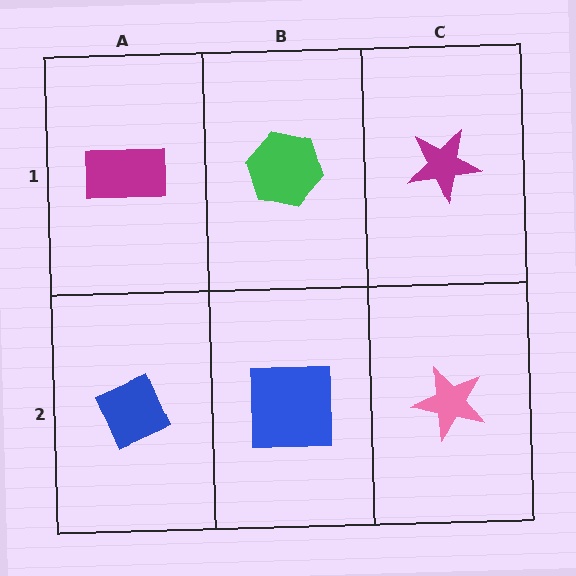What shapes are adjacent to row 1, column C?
A pink star (row 2, column C), a green hexagon (row 1, column B).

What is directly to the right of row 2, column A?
A blue square.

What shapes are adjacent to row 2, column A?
A magenta rectangle (row 1, column A), a blue square (row 2, column B).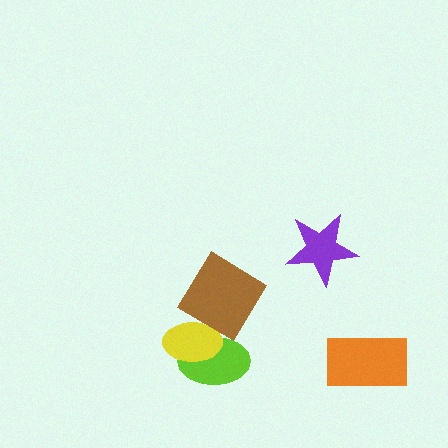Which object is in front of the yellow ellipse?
The brown diamond is in front of the yellow ellipse.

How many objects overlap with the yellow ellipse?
2 objects overlap with the yellow ellipse.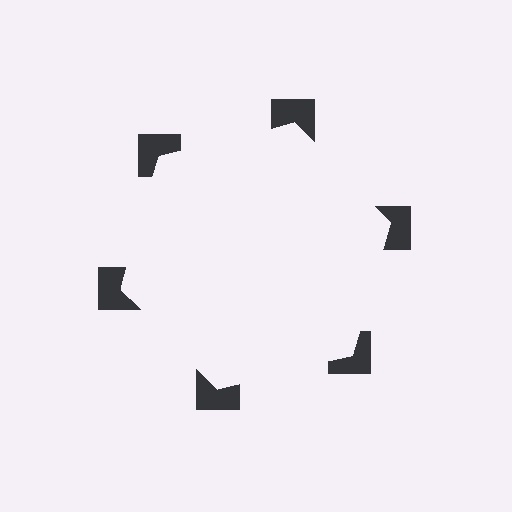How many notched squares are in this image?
There are 6 — one at each vertex of the illusory hexagon.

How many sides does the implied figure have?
6 sides.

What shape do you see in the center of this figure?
An illusory hexagon — its edges are inferred from the aligned wedge cuts in the notched squares, not physically drawn.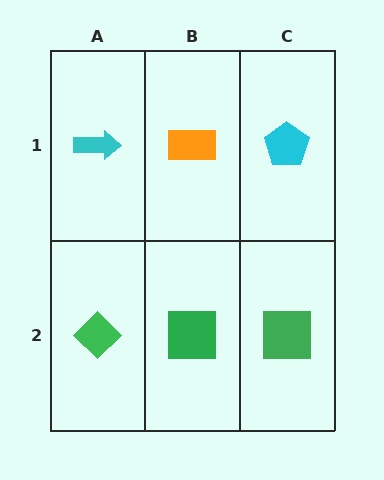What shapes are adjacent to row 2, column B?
An orange rectangle (row 1, column B), a green diamond (row 2, column A), a green square (row 2, column C).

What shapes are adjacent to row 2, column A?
A cyan arrow (row 1, column A), a green square (row 2, column B).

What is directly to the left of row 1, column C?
An orange rectangle.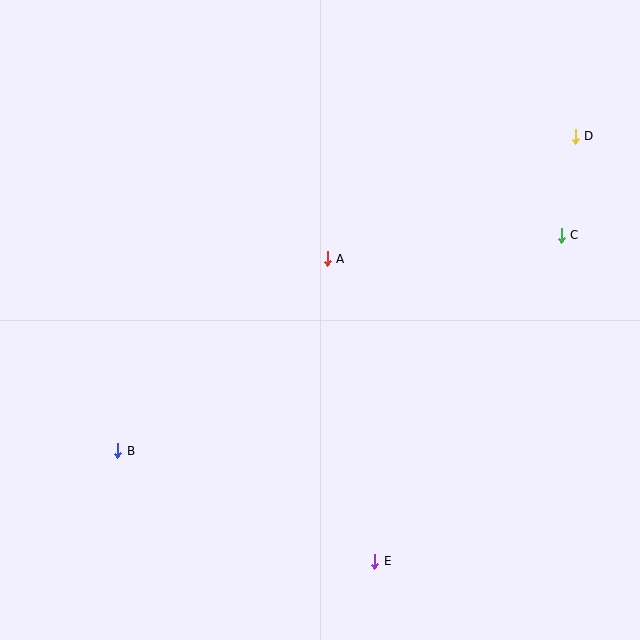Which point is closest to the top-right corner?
Point D is closest to the top-right corner.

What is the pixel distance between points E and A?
The distance between E and A is 306 pixels.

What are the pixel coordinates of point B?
Point B is at (118, 451).